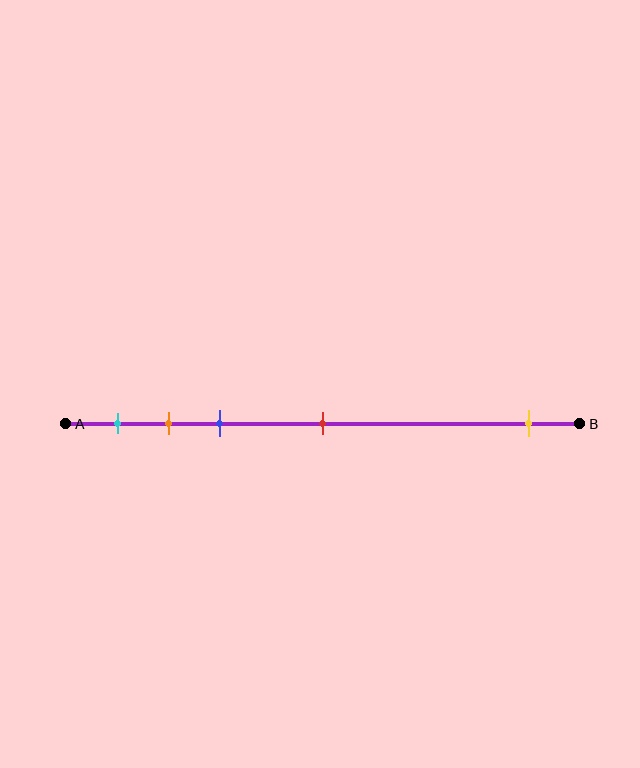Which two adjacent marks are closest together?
The orange and blue marks are the closest adjacent pair.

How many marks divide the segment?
There are 5 marks dividing the segment.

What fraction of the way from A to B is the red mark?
The red mark is approximately 50% (0.5) of the way from A to B.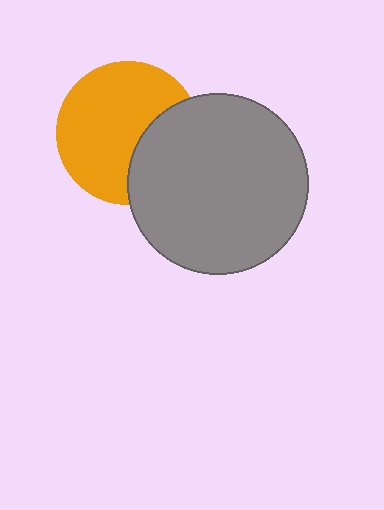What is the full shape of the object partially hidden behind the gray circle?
The partially hidden object is an orange circle.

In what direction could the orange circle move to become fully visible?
The orange circle could move left. That would shift it out from behind the gray circle entirely.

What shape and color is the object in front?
The object in front is a gray circle.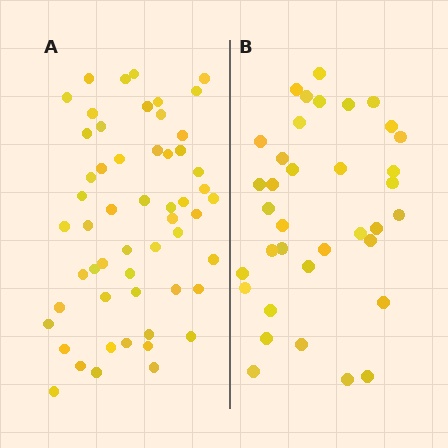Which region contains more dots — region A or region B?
Region A (the left region) has more dots.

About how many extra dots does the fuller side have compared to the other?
Region A has approximately 20 more dots than region B.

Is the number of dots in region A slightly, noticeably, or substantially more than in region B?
Region A has substantially more. The ratio is roughly 1.5 to 1.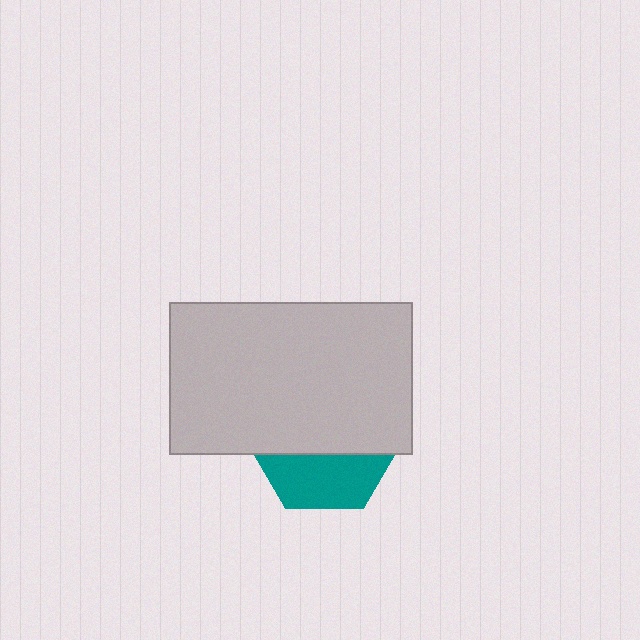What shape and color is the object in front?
The object in front is a light gray rectangle.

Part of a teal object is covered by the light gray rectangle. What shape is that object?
It is a hexagon.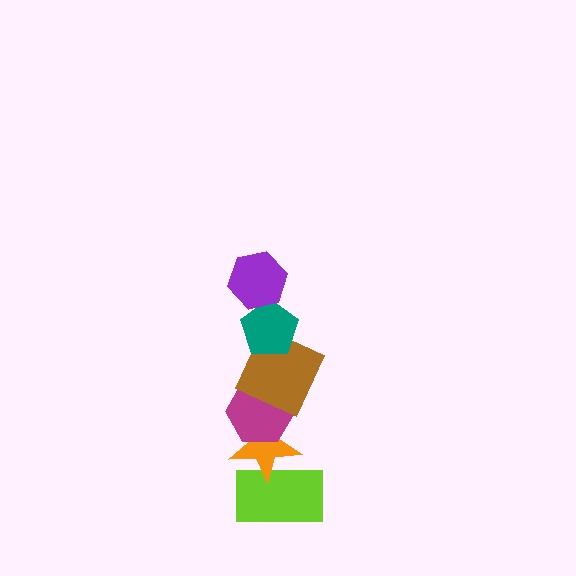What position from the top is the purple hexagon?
The purple hexagon is 1st from the top.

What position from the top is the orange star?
The orange star is 5th from the top.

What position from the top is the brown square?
The brown square is 3rd from the top.